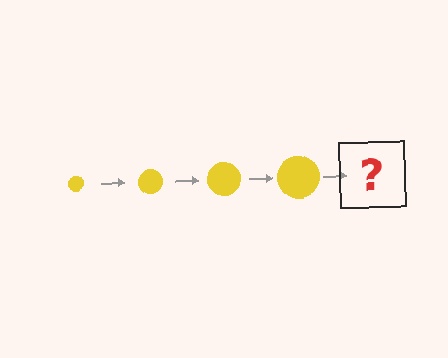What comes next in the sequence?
The next element should be a yellow circle, larger than the previous one.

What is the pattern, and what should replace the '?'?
The pattern is that the circle gets progressively larger each step. The '?' should be a yellow circle, larger than the previous one.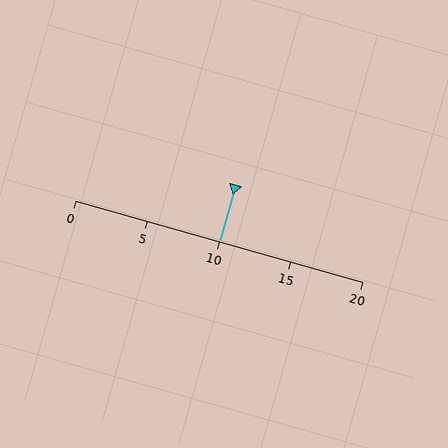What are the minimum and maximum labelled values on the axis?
The axis runs from 0 to 20.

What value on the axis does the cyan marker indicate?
The marker indicates approximately 10.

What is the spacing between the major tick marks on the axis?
The major ticks are spaced 5 apart.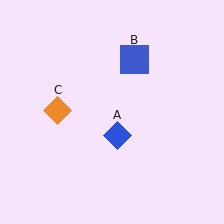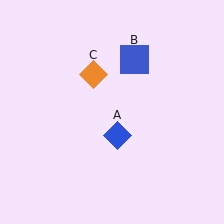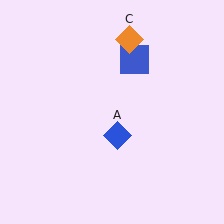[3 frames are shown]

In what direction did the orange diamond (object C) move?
The orange diamond (object C) moved up and to the right.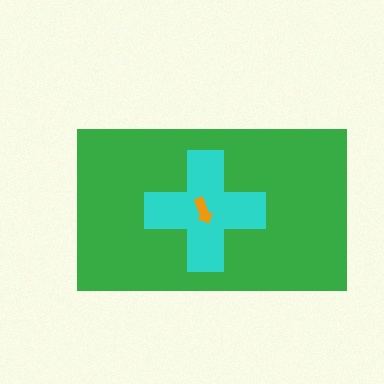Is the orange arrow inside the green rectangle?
Yes.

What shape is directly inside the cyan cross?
The orange arrow.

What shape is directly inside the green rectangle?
The cyan cross.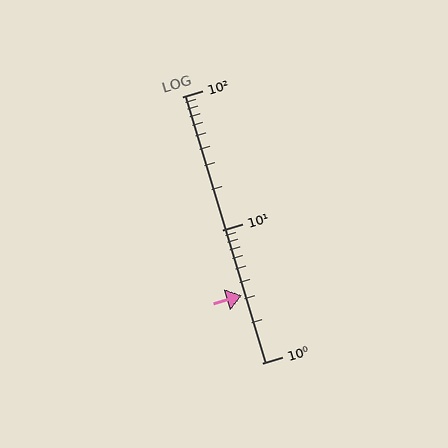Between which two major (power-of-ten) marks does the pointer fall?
The pointer is between 1 and 10.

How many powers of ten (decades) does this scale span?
The scale spans 2 decades, from 1 to 100.